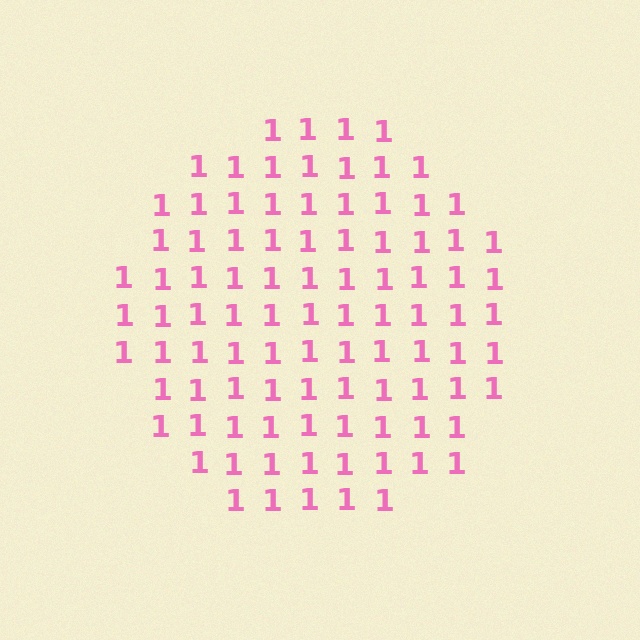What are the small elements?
The small elements are digit 1's.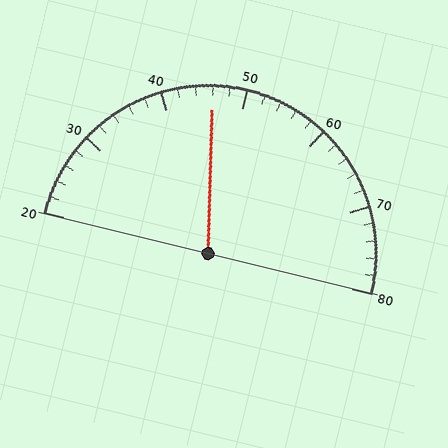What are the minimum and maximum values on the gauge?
The gauge ranges from 20 to 80.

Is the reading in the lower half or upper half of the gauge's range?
The reading is in the lower half of the range (20 to 80).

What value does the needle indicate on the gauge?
The needle indicates approximately 46.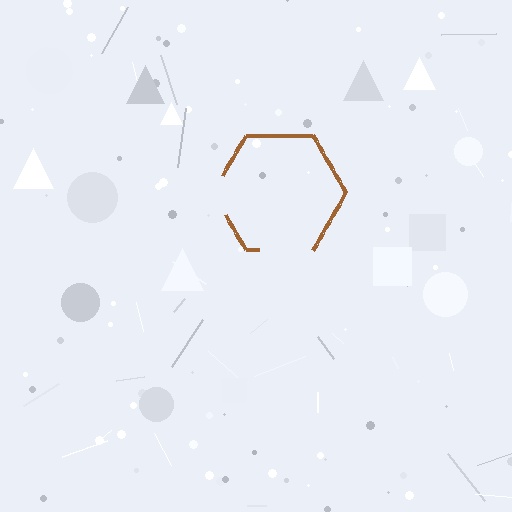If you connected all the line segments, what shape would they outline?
They would outline a hexagon.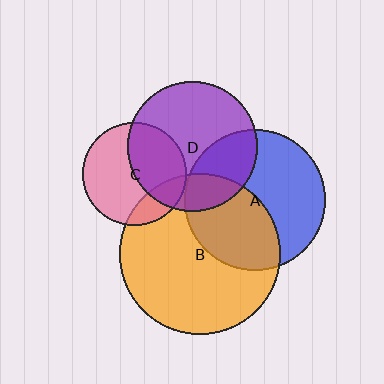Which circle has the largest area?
Circle B (orange).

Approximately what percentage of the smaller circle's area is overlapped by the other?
Approximately 20%.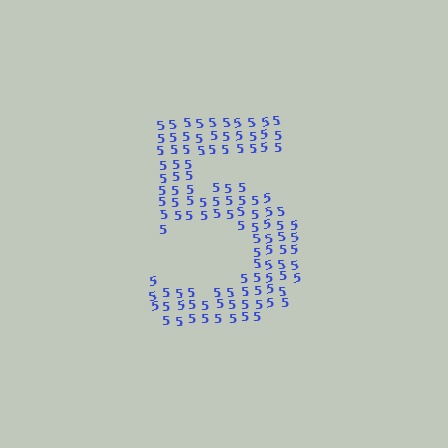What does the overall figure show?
The overall figure shows the digit 5.